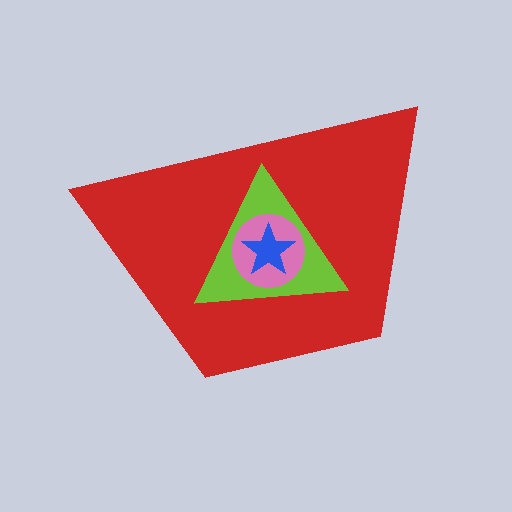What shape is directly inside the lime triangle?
The pink circle.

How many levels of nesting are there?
4.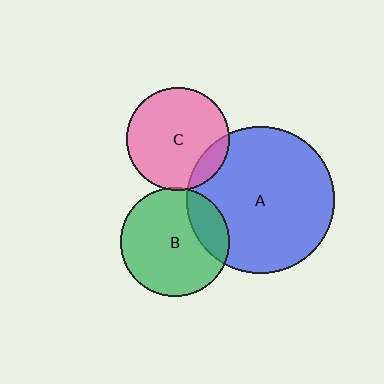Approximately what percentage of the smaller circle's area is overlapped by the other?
Approximately 20%.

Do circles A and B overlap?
Yes.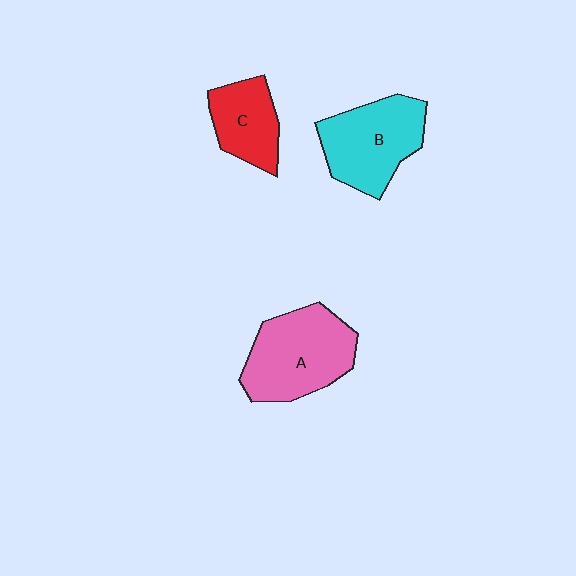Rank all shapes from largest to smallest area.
From largest to smallest: A (pink), B (cyan), C (red).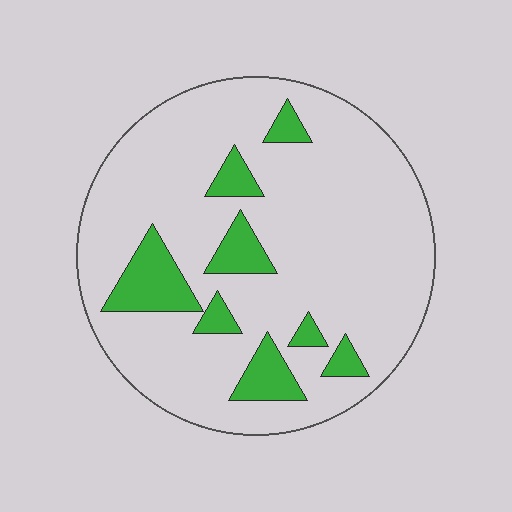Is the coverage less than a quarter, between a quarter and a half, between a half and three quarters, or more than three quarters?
Less than a quarter.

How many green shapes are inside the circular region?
8.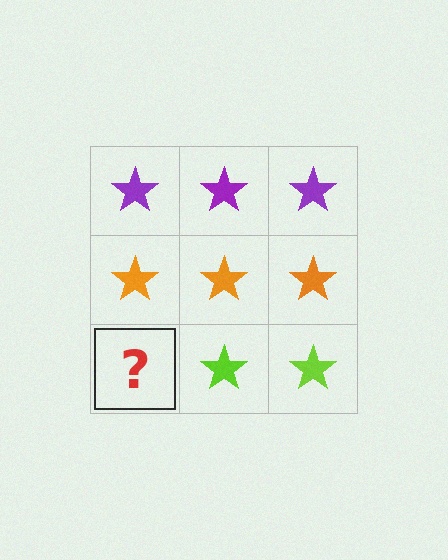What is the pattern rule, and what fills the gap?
The rule is that each row has a consistent color. The gap should be filled with a lime star.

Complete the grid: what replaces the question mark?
The question mark should be replaced with a lime star.